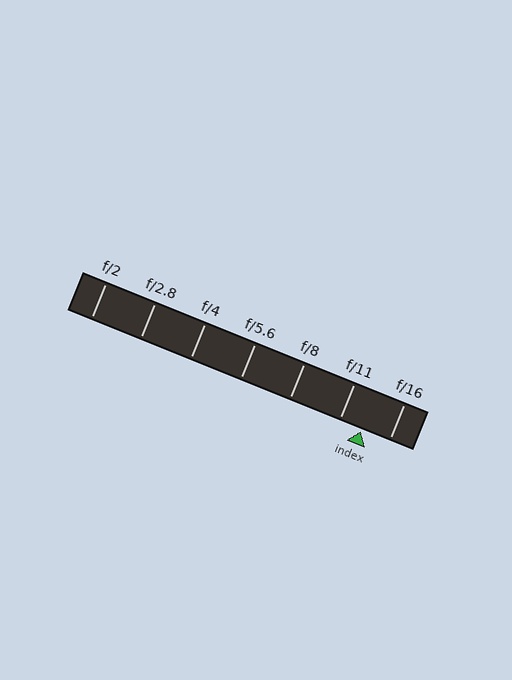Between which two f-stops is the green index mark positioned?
The index mark is between f/11 and f/16.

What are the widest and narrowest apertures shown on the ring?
The widest aperture shown is f/2 and the narrowest is f/16.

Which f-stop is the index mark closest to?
The index mark is closest to f/11.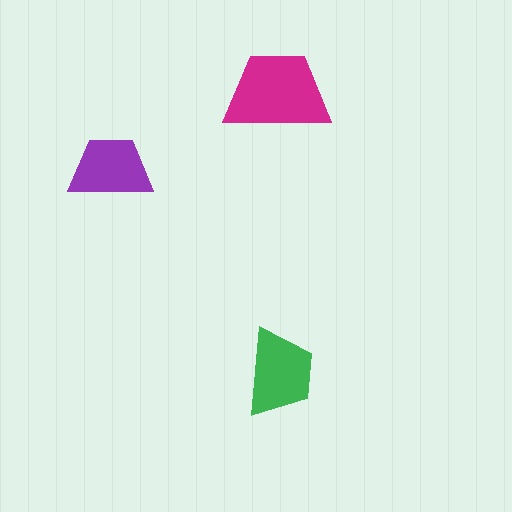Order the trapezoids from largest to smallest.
the magenta one, the green one, the purple one.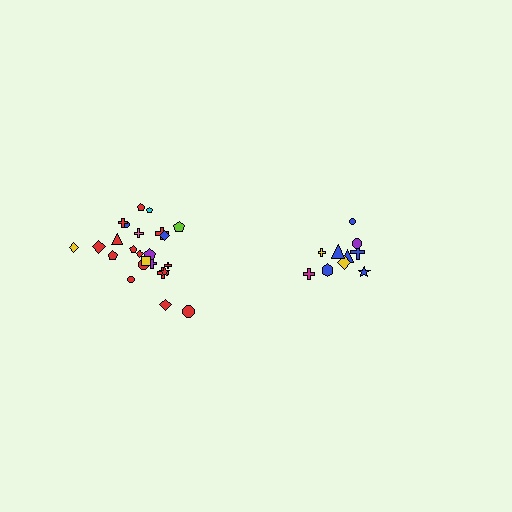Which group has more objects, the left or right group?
The left group.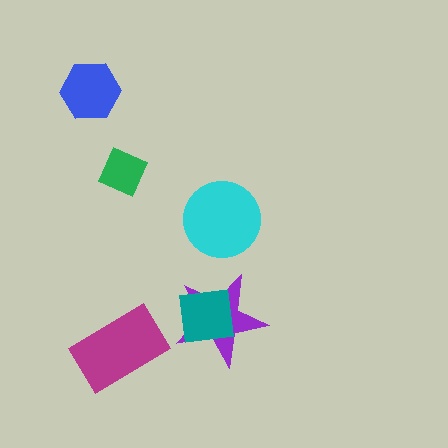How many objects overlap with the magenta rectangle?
0 objects overlap with the magenta rectangle.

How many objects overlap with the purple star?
1 object overlaps with the purple star.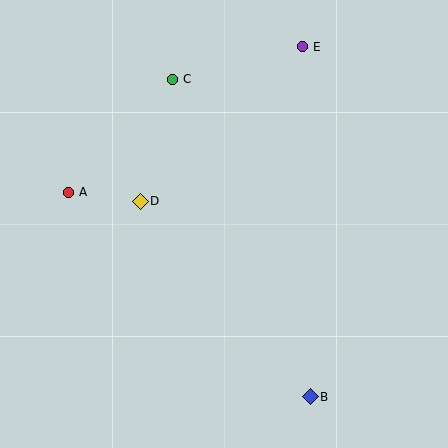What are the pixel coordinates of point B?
Point B is at (310, 397).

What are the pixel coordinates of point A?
Point A is at (69, 192).